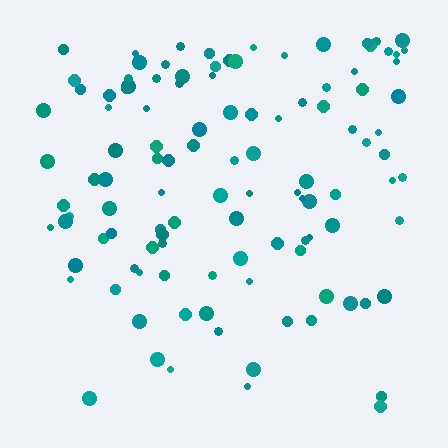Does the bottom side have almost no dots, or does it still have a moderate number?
Still a moderate number, just noticeably fewer than the top.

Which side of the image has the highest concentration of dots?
The top.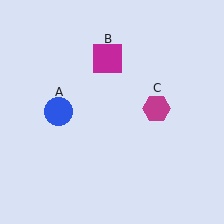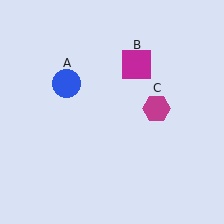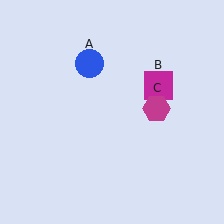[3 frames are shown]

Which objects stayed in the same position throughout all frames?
Magenta hexagon (object C) remained stationary.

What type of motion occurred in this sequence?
The blue circle (object A), magenta square (object B) rotated clockwise around the center of the scene.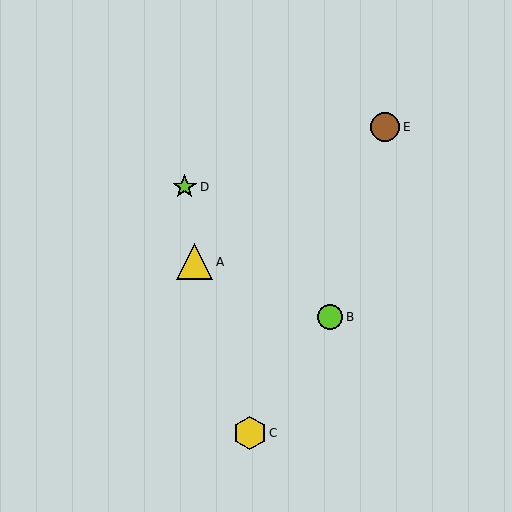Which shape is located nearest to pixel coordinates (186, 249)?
The yellow triangle (labeled A) at (195, 262) is nearest to that location.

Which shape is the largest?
The yellow triangle (labeled A) is the largest.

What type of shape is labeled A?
Shape A is a yellow triangle.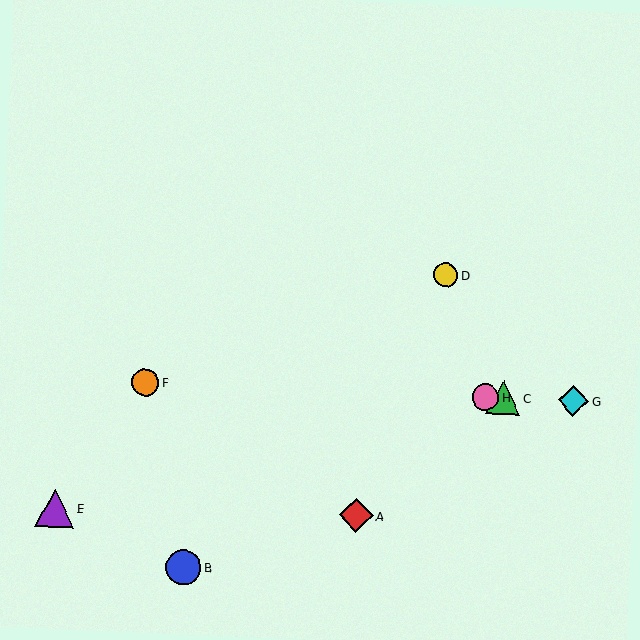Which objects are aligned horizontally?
Objects C, F, G, H are aligned horizontally.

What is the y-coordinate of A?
Object A is at y≈515.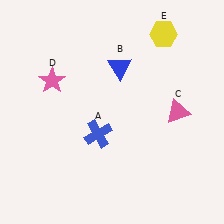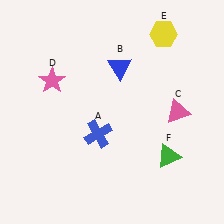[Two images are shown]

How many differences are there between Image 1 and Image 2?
There is 1 difference between the two images.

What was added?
A green triangle (F) was added in Image 2.